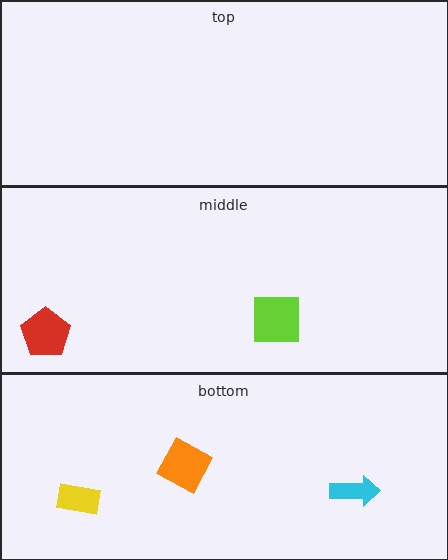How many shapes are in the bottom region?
3.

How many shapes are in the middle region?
2.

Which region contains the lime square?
The middle region.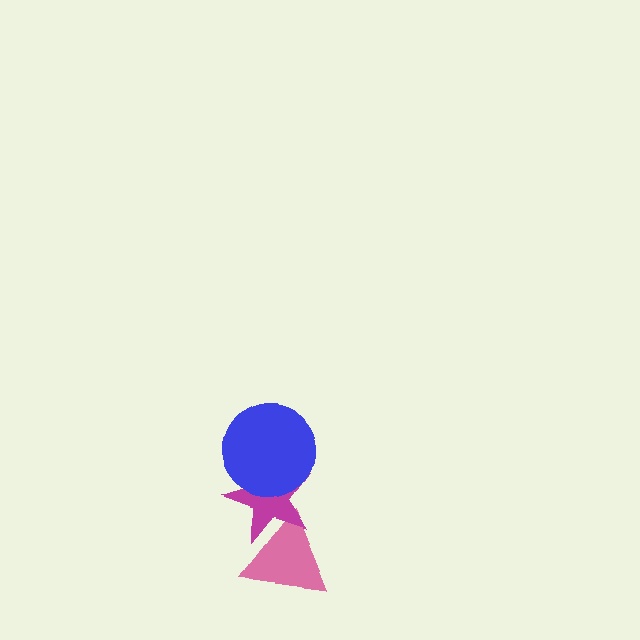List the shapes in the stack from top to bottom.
From top to bottom: the blue circle, the magenta star, the pink triangle.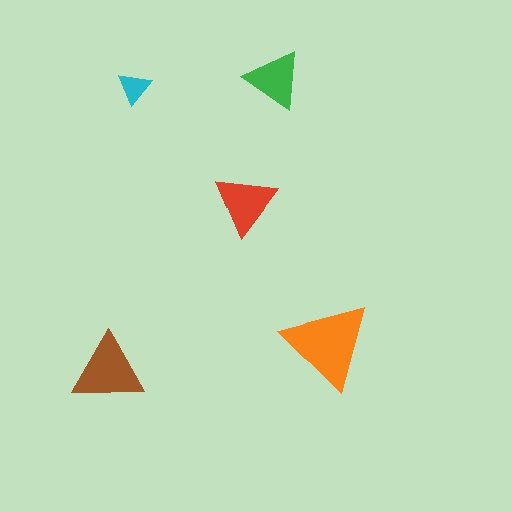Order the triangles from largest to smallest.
the orange one, the brown one, the red one, the green one, the cyan one.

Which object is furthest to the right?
The orange triangle is rightmost.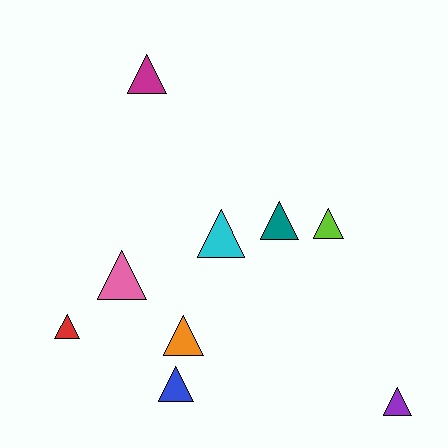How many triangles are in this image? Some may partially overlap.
There are 9 triangles.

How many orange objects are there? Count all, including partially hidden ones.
There is 1 orange object.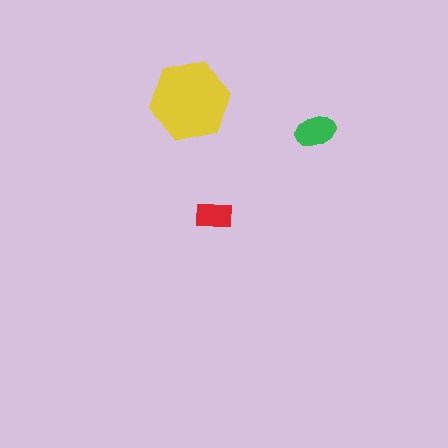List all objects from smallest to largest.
The red rectangle, the green ellipse, the yellow hexagon.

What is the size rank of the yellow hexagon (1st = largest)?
1st.